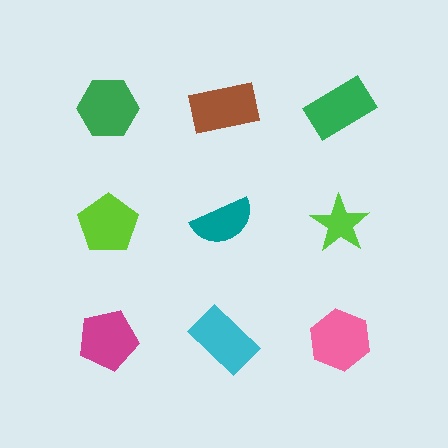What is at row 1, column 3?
A green rectangle.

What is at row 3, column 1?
A magenta pentagon.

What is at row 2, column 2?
A teal semicircle.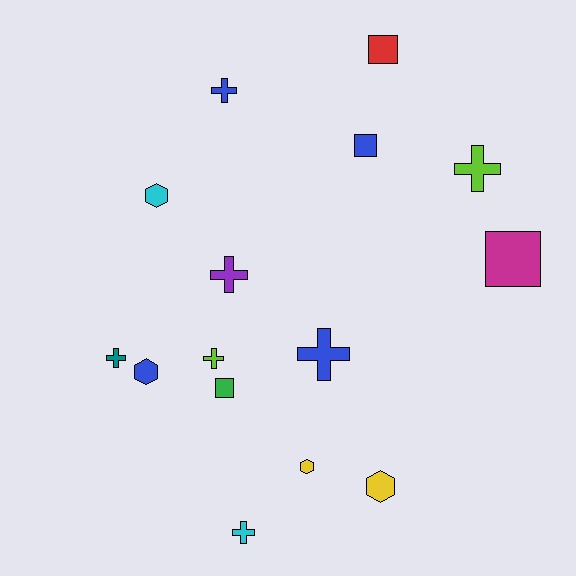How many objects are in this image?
There are 15 objects.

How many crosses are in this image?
There are 7 crosses.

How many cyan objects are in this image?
There are 2 cyan objects.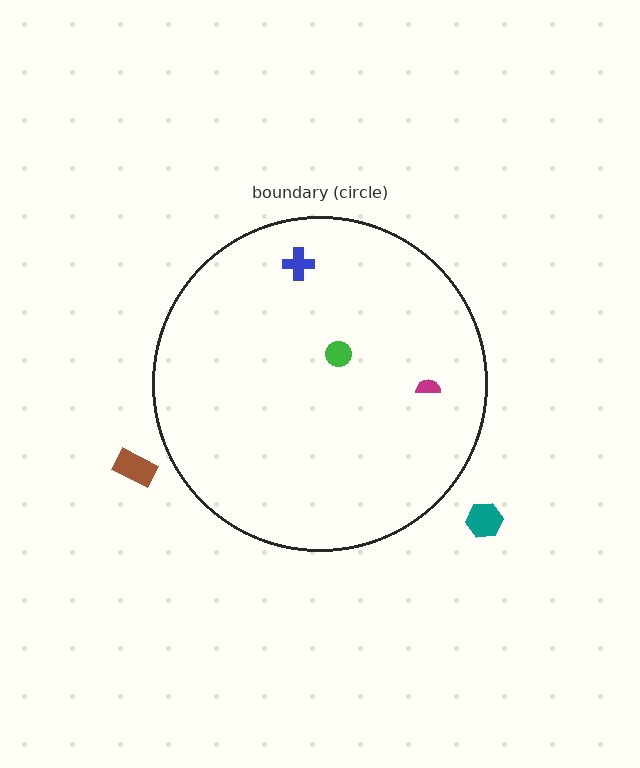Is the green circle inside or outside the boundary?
Inside.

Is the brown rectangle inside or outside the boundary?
Outside.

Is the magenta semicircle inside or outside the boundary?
Inside.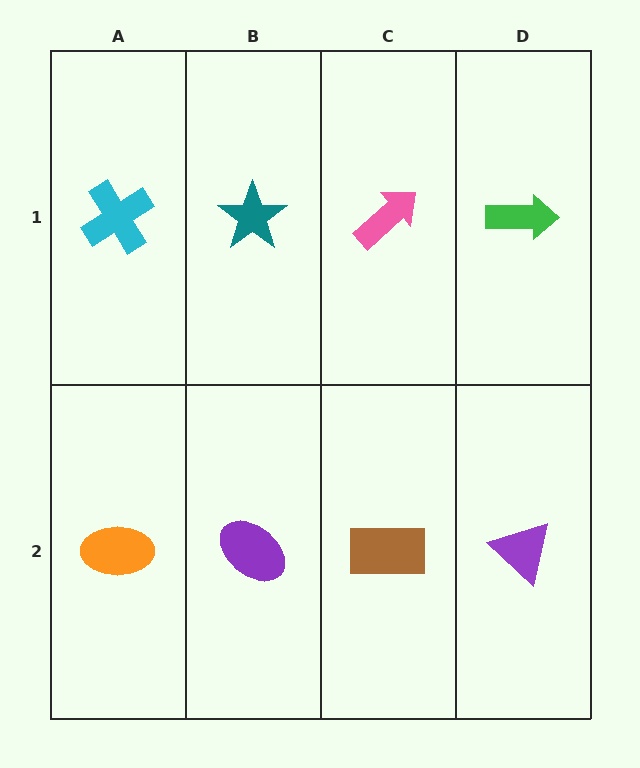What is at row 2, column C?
A brown rectangle.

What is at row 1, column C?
A pink arrow.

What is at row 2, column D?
A purple triangle.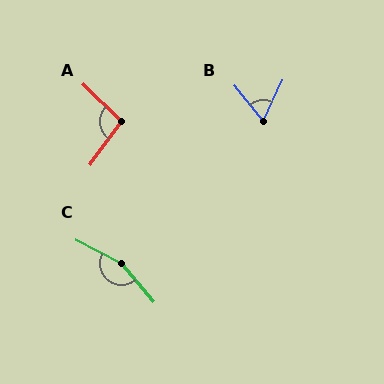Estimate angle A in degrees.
Approximately 98 degrees.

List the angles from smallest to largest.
B (65°), A (98°), C (157°).